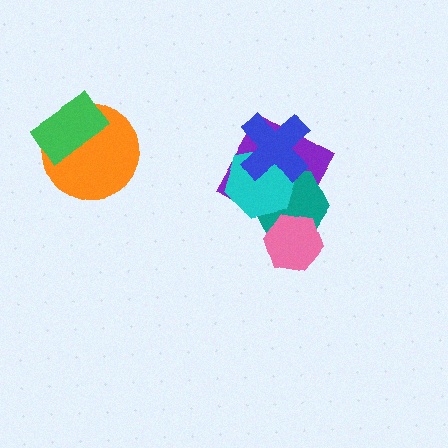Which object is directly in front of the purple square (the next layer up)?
The teal hexagon is directly in front of the purple square.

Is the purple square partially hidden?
Yes, it is partially covered by another shape.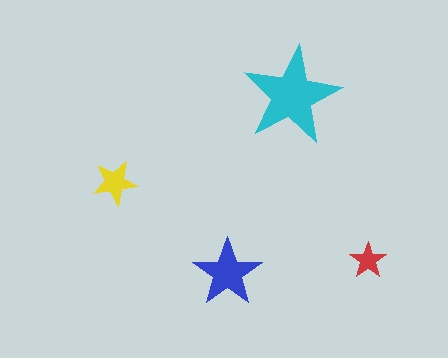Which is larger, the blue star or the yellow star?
The blue one.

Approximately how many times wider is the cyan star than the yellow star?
About 2 times wider.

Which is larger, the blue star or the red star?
The blue one.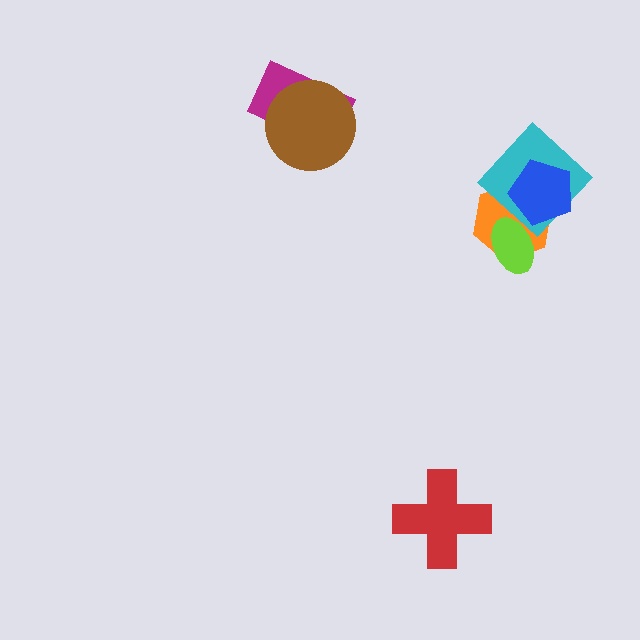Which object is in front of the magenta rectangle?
The brown circle is in front of the magenta rectangle.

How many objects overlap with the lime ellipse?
1 object overlaps with the lime ellipse.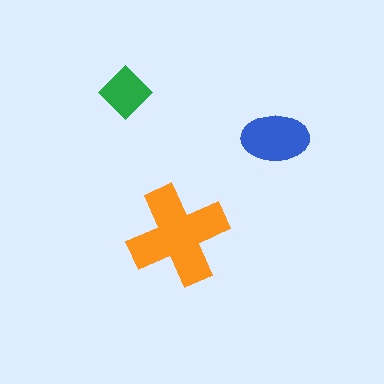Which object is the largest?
The orange cross.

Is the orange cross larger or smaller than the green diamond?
Larger.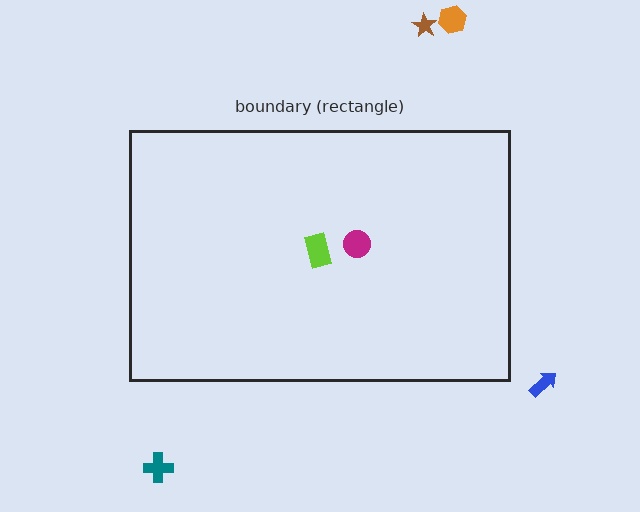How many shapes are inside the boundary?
2 inside, 4 outside.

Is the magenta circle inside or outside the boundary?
Inside.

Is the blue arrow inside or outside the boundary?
Outside.